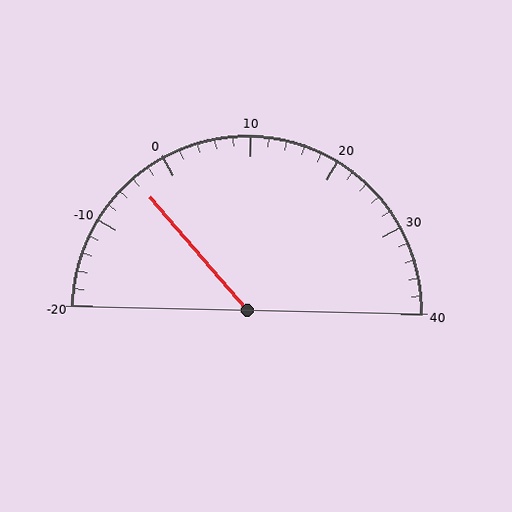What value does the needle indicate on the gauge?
The needle indicates approximately -4.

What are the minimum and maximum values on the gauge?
The gauge ranges from -20 to 40.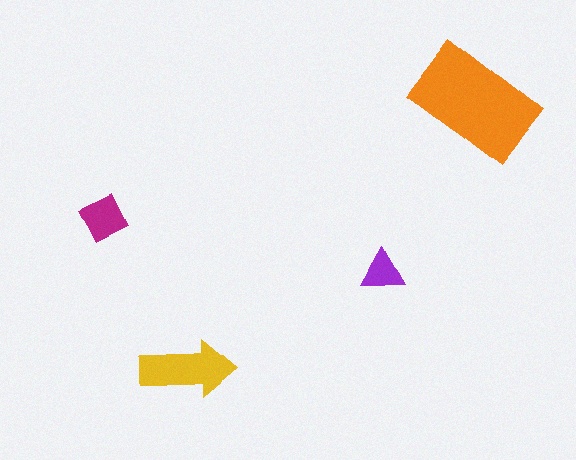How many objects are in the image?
There are 4 objects in the image.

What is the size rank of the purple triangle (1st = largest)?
4th.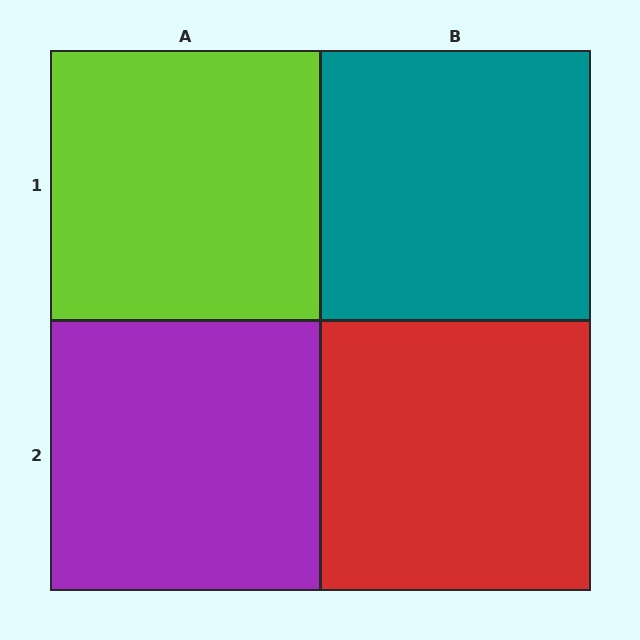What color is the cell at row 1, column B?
Teal.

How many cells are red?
1 cell is red.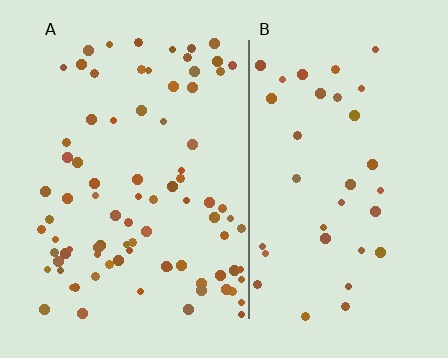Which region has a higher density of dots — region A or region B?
A (the left).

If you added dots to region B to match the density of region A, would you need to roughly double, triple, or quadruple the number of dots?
Approximately double.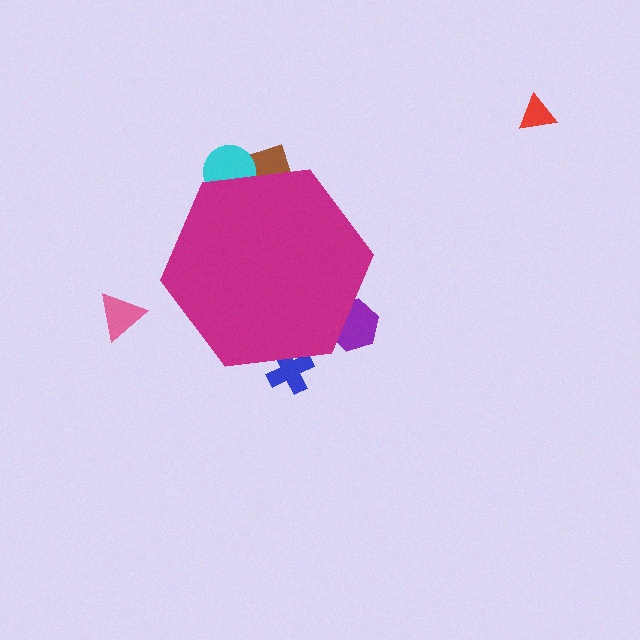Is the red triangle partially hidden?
No, the red triangle is fully visible.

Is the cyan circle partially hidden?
Yes, the cyan circle is partially hidden behind the magenta hexagon.